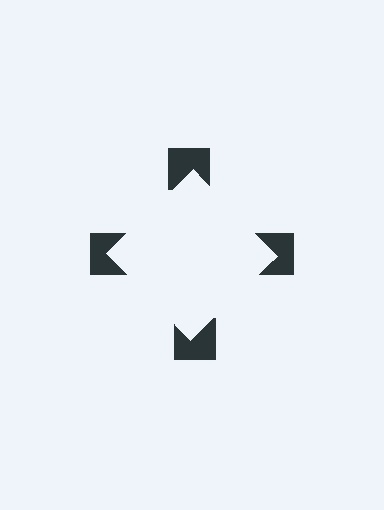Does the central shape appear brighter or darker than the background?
It typically appears slightly brighter than the background, even though no actual brightness change is drawn.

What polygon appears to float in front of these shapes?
An illusory square — its edges are inferred from the aligned wedge cuts in the notched squares, not physically drawn.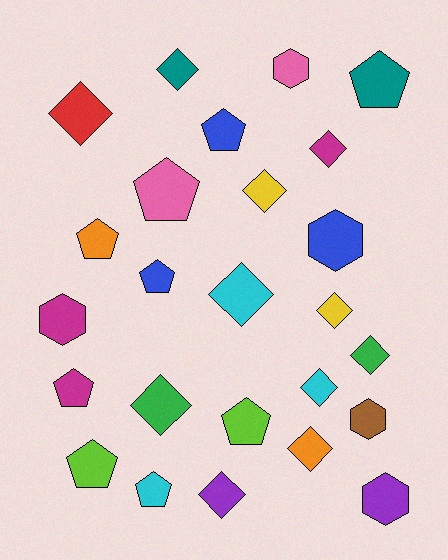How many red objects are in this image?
There is 1 red object.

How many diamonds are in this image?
There are 11 diamonds.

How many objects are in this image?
There are 25 objects.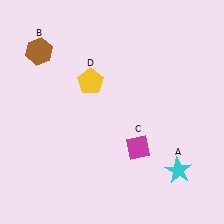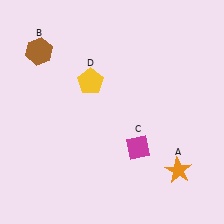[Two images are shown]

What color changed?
The star (A) changed from cyan in Image 1 to orange in Image 2.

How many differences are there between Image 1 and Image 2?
There is 1 difference between the two images.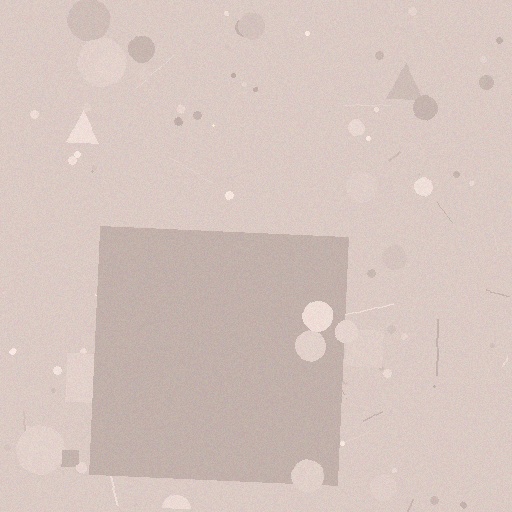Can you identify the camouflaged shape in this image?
The camouflaged shape is a square.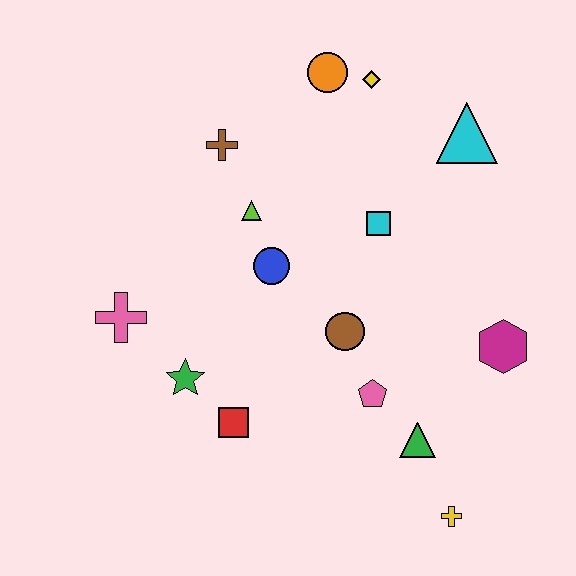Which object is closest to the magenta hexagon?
The green triangle is closest to the magenta hexagon.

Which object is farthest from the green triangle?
The orange circle is farthest from the green triangle.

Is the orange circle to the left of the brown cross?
No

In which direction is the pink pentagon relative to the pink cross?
The pink pentagon is to the right of the pink cross.